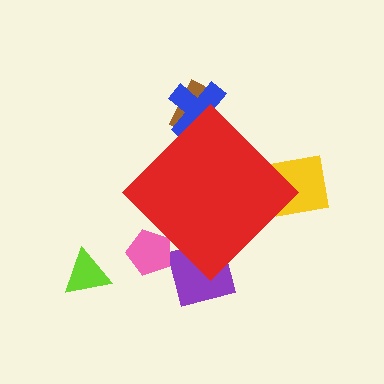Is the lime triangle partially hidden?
No, the lime triangle is fully visible.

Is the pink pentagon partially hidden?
Yes, the pink pentagon is partially hidden behind the red diamond.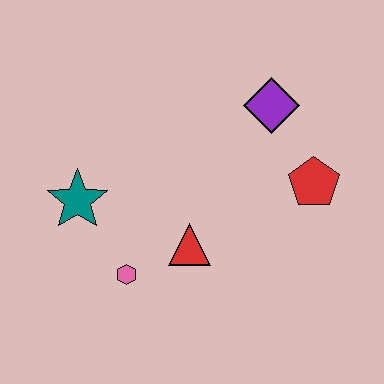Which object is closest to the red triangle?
The pink hexagon is closest to the red triangle.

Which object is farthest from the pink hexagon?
The purple diamond is farthest from the pink hexagon.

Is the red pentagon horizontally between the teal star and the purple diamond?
No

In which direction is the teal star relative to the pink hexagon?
The teal star is above the pink hexagon.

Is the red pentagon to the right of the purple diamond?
Yes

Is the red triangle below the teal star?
Yes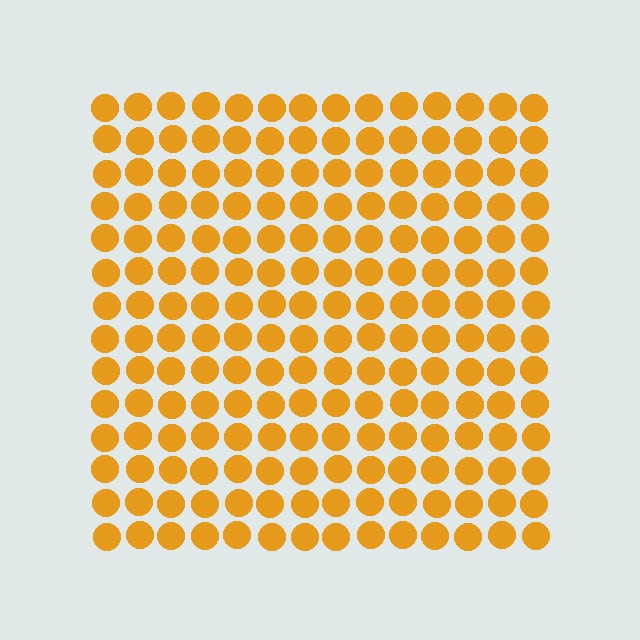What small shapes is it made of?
It is made of small circles.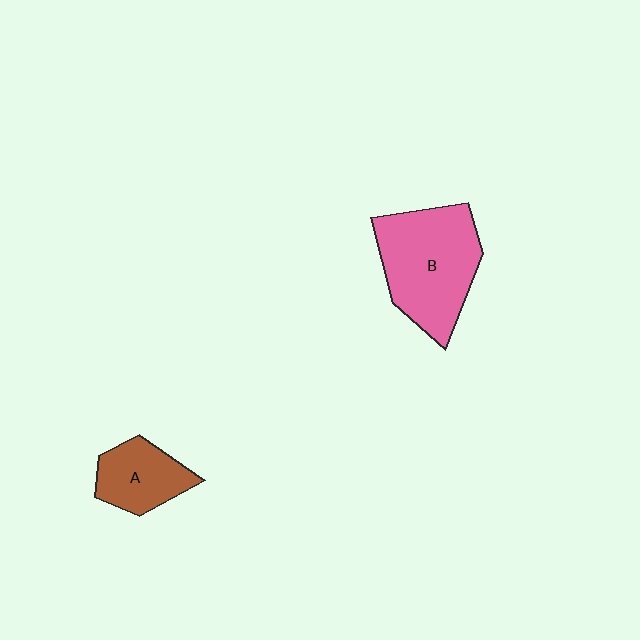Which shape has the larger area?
Shape B (pink).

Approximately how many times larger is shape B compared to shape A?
Approximately 2.0 times.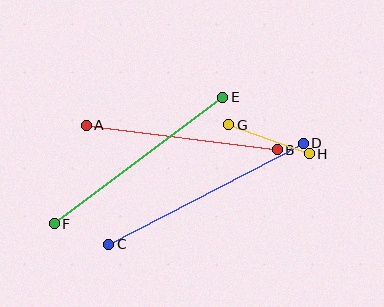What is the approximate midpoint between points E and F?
The midpoint is at approximately (138, 160) pixels.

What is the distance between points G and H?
The distance is approximately 86 pixels.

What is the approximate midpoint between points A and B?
The midpoint is at approximately (182, 138) pixels.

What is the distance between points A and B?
The distance is approximately 193 pixels.